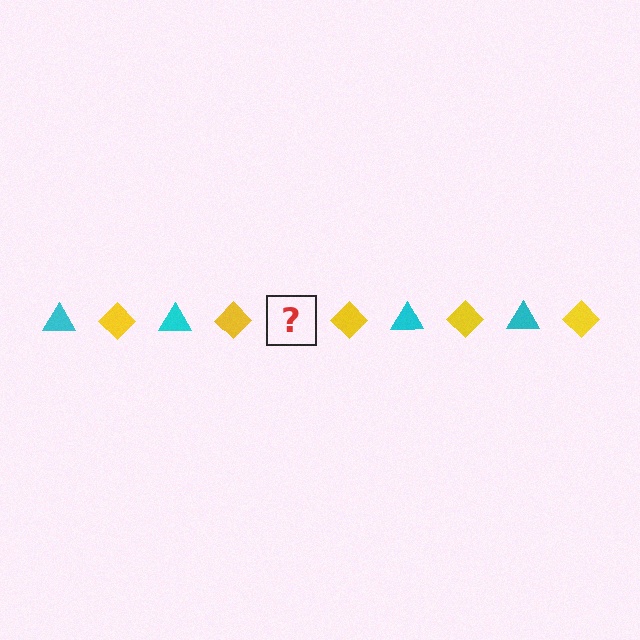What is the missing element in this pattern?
The missing element is a cyan triangle.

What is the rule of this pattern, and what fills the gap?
The rule is that the pattern alternates between cyan triangle and yellow diamond. The gap should be filled with a cyan triangle.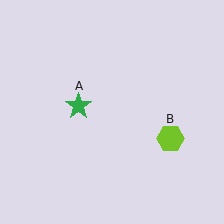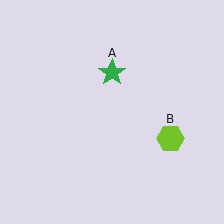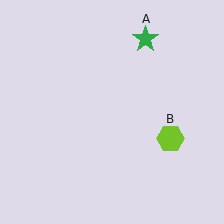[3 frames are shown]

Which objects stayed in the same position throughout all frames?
Lime hexagon (object B) remained stationary.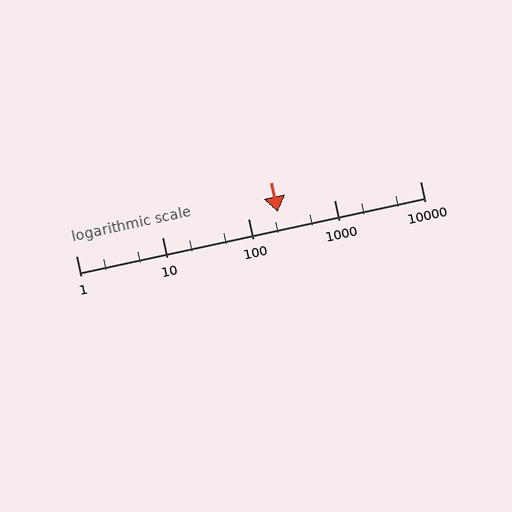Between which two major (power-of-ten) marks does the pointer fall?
The pointer is between 100 and 1000.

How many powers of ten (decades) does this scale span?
The scale spans 4 decades, from 1 to 10000.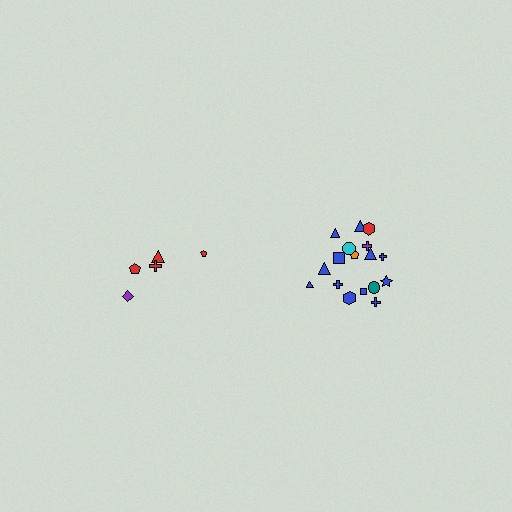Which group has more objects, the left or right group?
The right group.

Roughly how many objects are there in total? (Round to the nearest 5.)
Roughly 25 objects in total.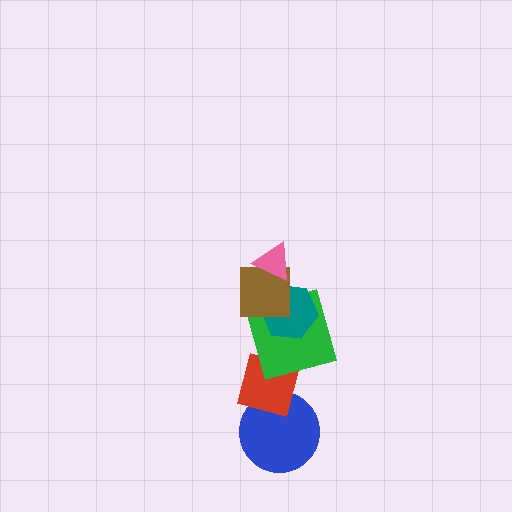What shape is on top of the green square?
The teal hexagon is on top of the green square.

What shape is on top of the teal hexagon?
The brown square is on top of the teal hexagon.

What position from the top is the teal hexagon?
The teal hexagon is 3rd from the top.